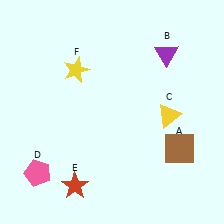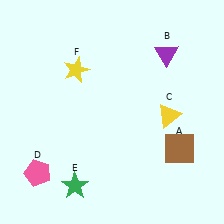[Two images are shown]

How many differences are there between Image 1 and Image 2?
There is 1 difference between the two images.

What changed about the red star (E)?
In Image 1, E is red. In Image 2, it changed to green.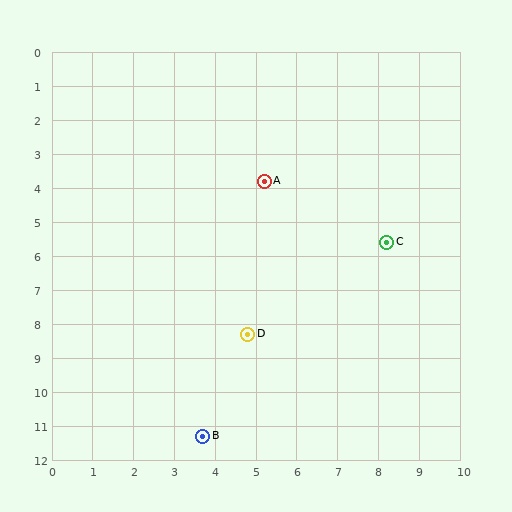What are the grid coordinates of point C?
Point C is at approximately (8.2, 5.6).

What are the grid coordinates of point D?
Point D is at approximately (4.8, 8.3).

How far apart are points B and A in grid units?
Points B and A are about 7.6 grid units apart.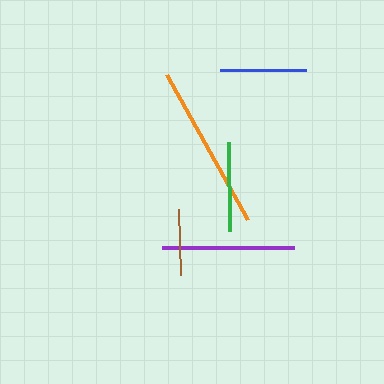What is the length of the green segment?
The green segment is approximately 88 pixels long.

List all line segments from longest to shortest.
From longest to shortest: orange, purple, green, blue, brown.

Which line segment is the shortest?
The brown line is the shortest at approximately 66 pixels.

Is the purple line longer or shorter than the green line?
The purple line is longer than the green line.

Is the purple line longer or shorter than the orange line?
The orange line is longer than the purple line.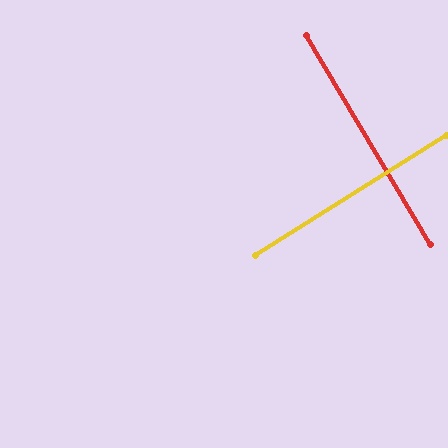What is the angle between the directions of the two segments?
Approximately 88 degrees.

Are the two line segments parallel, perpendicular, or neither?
Perpendicular — they meet at approximately 88°.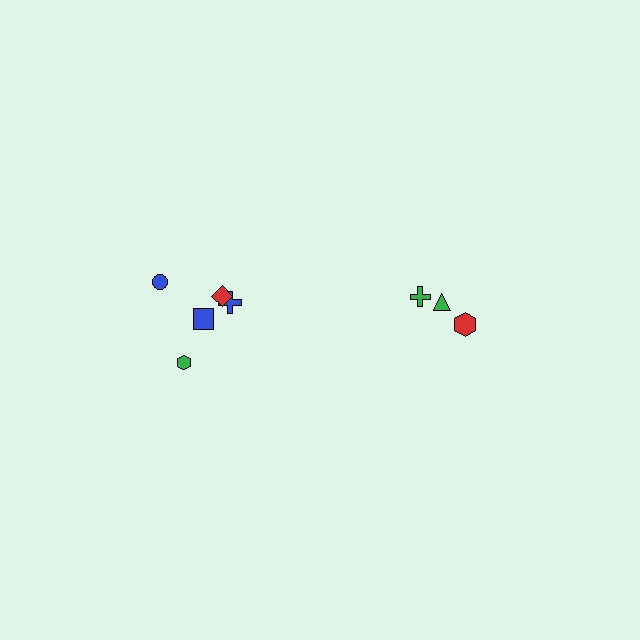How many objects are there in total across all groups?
There are 8 objects.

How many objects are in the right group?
There are 3 objects.